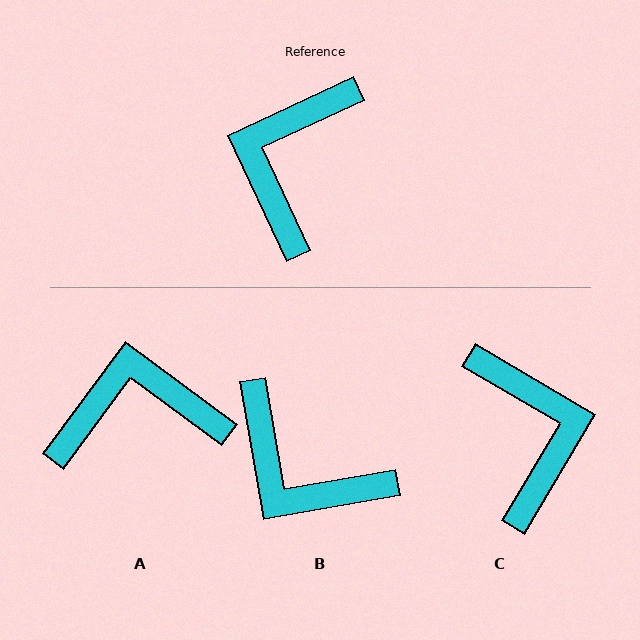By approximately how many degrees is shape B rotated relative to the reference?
Approximately 75 degrees counter-clockwise.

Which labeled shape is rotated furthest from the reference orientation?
C, about 146 degrees away.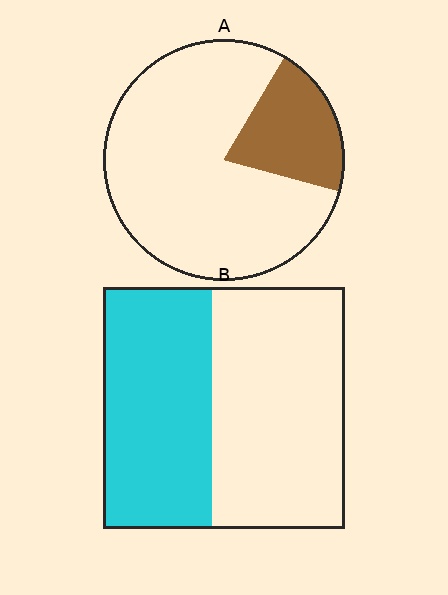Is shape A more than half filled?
No.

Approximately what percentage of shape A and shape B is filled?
A is approximately 20% and B is approximately 45%.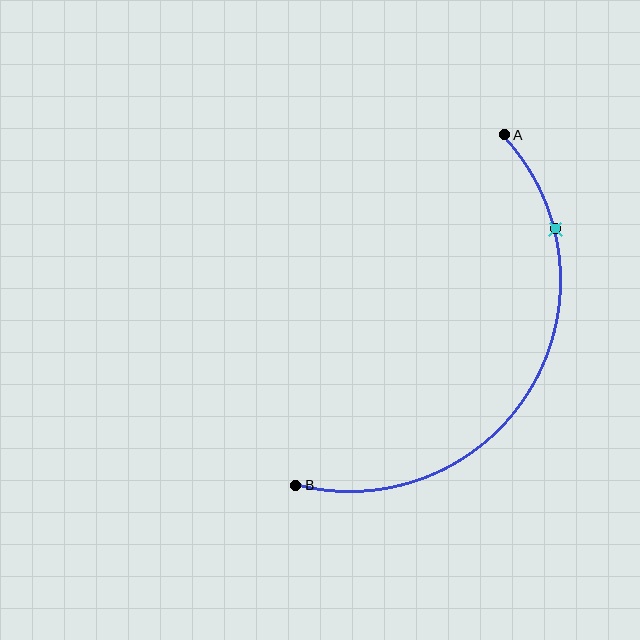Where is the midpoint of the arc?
The arc midpoint is the point on the curve farthest from the straight line joining A and B. It sits to the right of that line.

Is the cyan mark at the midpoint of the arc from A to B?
No. The cyan mark lies on the arc but is closer to endpoint A. The arc midpoint would be at the point on the curve equidistant along the arc from both A and B.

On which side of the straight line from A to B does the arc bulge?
The arc bulges to the right of the straight line connecting A and B.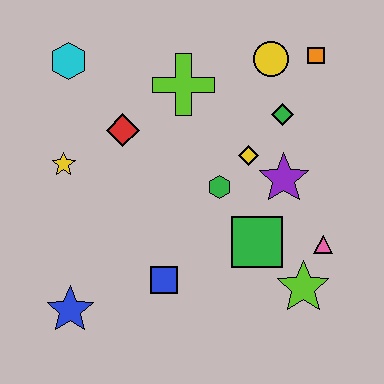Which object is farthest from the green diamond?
The blue star is farthest from the green diamond.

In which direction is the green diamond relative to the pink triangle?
The green diamond is above the pink triangle.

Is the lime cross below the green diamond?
No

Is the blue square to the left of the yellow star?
No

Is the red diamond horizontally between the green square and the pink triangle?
No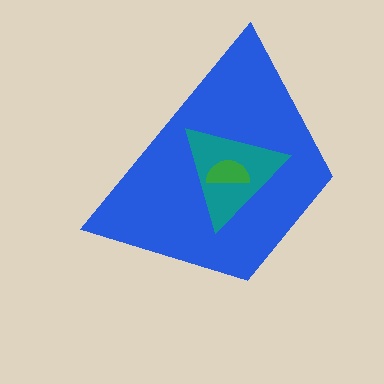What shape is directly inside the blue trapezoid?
The teal triangle.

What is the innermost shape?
The green semicircle.